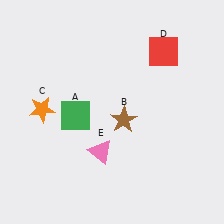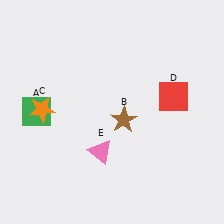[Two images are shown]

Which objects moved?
The objects that moved are: the green square (A), the red square (D).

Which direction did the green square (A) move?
The green square (A) moved left.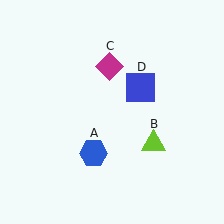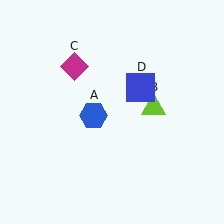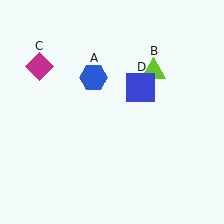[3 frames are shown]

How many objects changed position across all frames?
3 objects changed position: blue hexagon (object A), lime triangle (object B), magenta diamond (object C).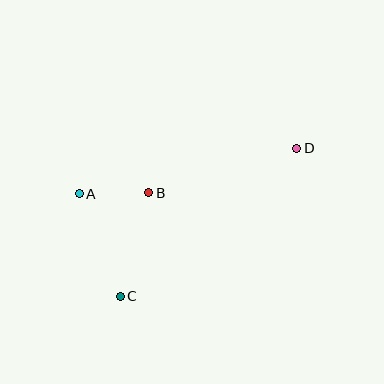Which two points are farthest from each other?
Points C and D are farthest from each other.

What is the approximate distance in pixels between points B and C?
The distance between B and C is approximately 107 pixels.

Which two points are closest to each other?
Points A and B are closest to each other.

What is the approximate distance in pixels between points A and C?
The distance between A and C is approximately 110 pixels.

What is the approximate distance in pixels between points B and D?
The distance between B and D is approximately 155 pixels.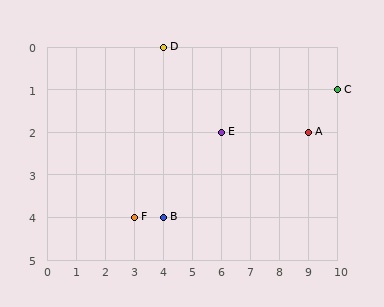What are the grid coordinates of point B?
Point B is at grid coordinates (4, 4).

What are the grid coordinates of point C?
Point C is at grid coordinates (10, 1).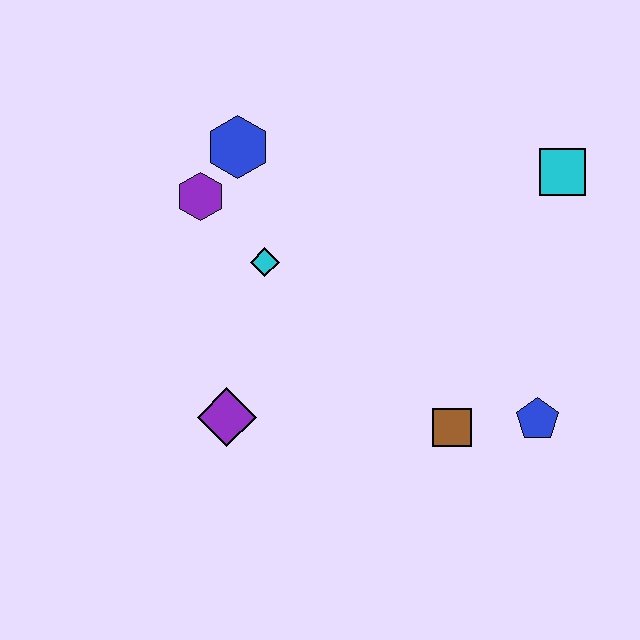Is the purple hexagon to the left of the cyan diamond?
Yes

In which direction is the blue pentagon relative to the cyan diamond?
The blue pentagon is to the right of the cyan diamond.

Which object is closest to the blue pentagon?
The brown square is closest to the blue pentagon.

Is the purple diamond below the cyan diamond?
Yes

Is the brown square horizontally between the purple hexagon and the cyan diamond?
No